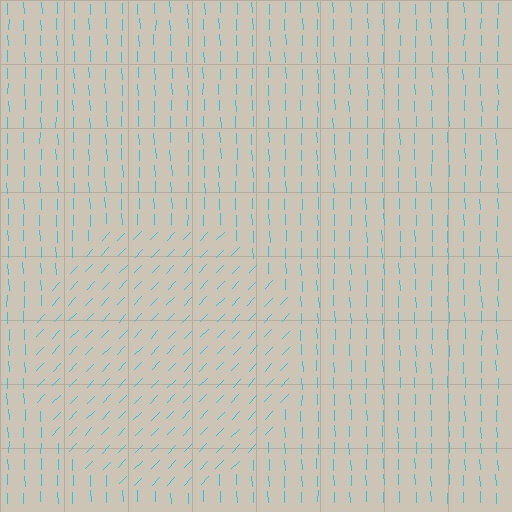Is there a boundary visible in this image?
Yes, there is a texture boundary formed by a change in line orientation.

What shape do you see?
I see a circle.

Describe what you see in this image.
The image is filled with small cyan line segments. A circle region in the image has lines oriented differently from the surrounding lines, creating a visible texture boundary.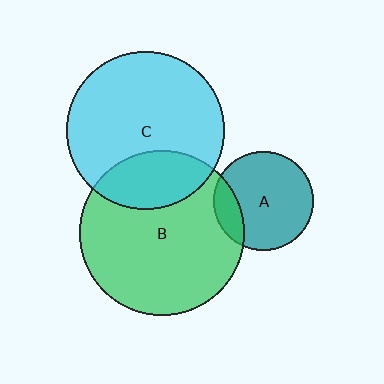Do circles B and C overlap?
Yes.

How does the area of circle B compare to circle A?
Approximately 2.7 times.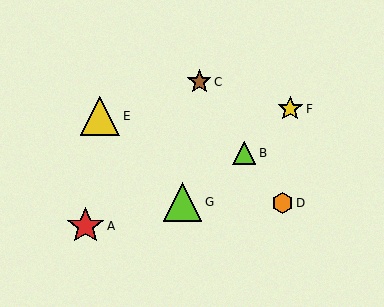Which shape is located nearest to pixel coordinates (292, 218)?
The orange hexagon (labeled D) at (282, 203) is nearest to that location.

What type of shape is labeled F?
Shape F is a yellow star.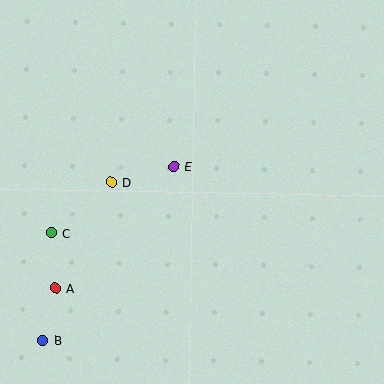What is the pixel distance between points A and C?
The distance between A and C is 55 pixels.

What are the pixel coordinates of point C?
Point C is at (51, 233).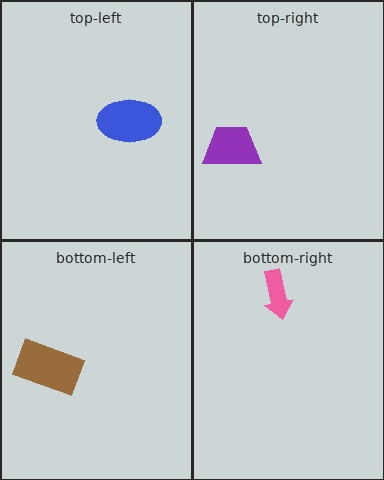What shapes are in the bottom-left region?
The brown rectangle.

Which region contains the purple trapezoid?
The top-right region.